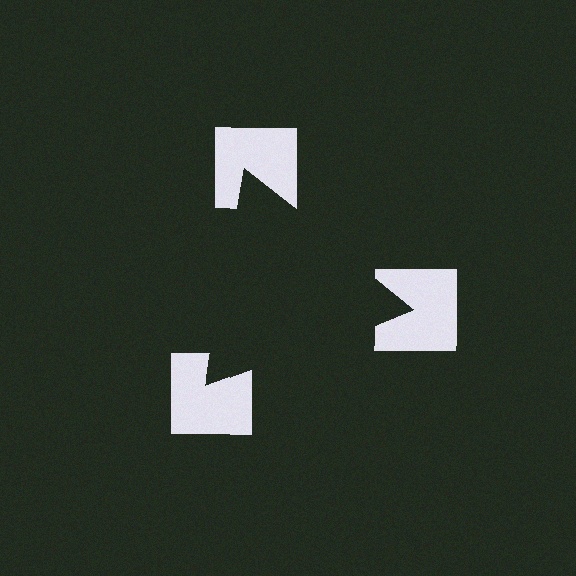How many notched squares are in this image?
There are 3 — one at each vertex of the illusory triangle.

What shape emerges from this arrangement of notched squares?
An illusory triangle — its edges are inferred from the aligned wedge cuts in the notched squares, not physically drawn.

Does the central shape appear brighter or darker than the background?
It typically appears slightly darker than the background, even though no actual brightness change is drawn.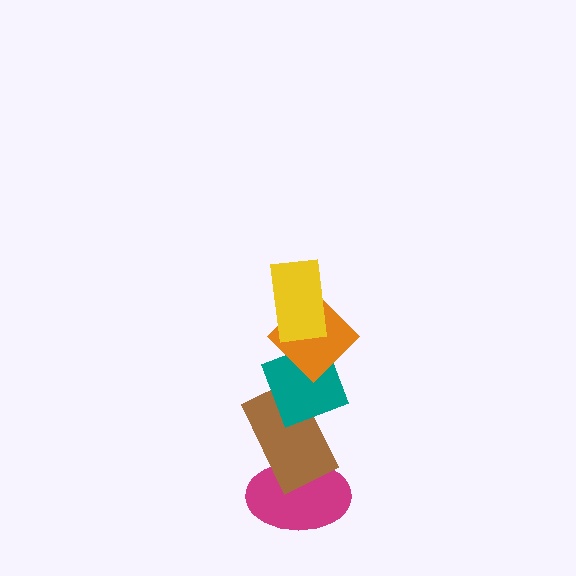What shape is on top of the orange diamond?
The yellow rectangle is on top of the orange diamond.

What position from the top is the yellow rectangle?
The yellow rectangle is 1st from the top.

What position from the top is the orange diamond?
The orange diamond is 2nd from the top.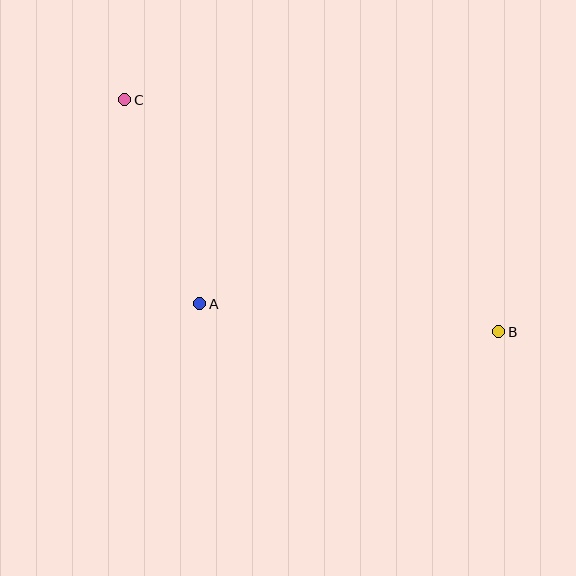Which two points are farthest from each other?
Points B and C are farthest from each other.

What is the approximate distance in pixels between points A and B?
The distance between A and B is approximately 300 pixels.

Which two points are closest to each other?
Points A and C are closest to each other.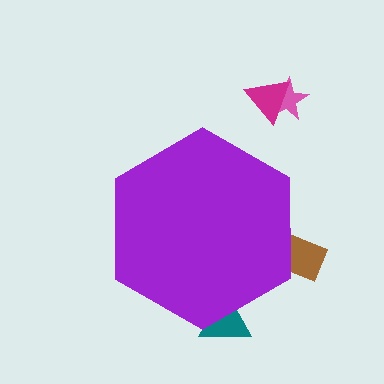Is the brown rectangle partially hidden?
Yes, the brown rectangle is partially hidden behind the purple hexagon.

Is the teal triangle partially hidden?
Yes, the teal triangle is partially hidden behind the purple hexagon.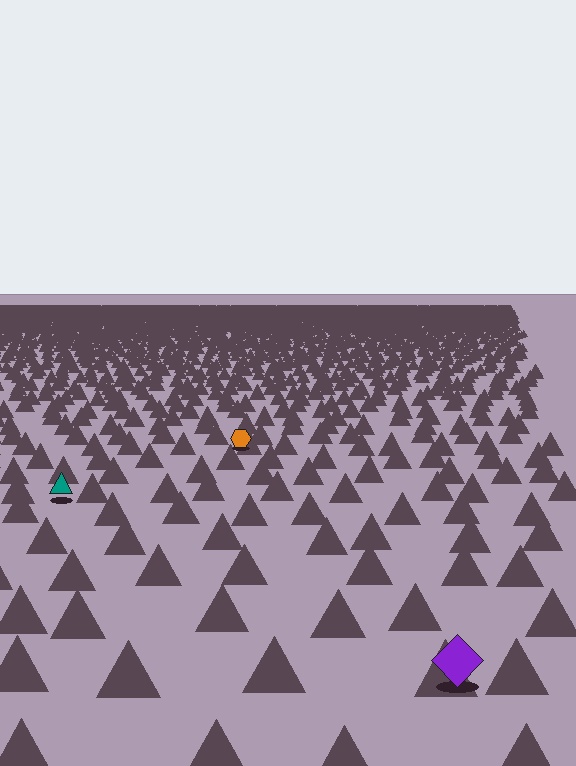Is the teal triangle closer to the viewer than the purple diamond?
No. The purple diamond is closer — you can tell from the texture gradient: the ground texture is coarser near it.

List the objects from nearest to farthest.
From nearest to farthest: the purple diamond, the teal triangle, the orange hexagon.